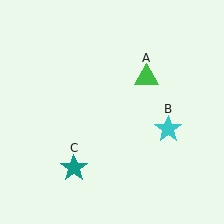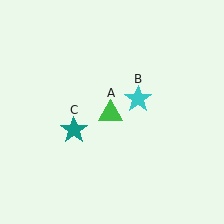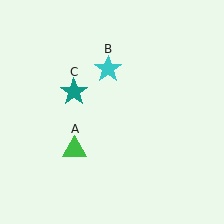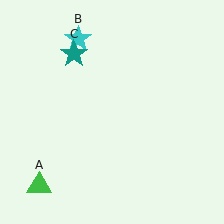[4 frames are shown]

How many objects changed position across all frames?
3 objects changed position: green triangle (object A), cyan star (object B), teal star (object C).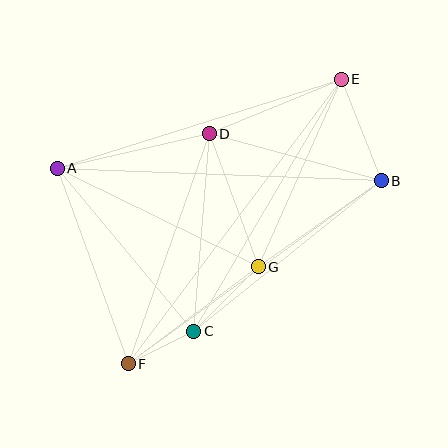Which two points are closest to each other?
Points C and F are closest to each other.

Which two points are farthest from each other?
Points E and F are farthest from each other.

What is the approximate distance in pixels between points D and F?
The distance between D and F is approximately 244 pixels.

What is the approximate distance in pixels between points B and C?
The distance between B and C is approximately 240 pixels.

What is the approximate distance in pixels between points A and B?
The distance between A and B is approximately 324 pixels.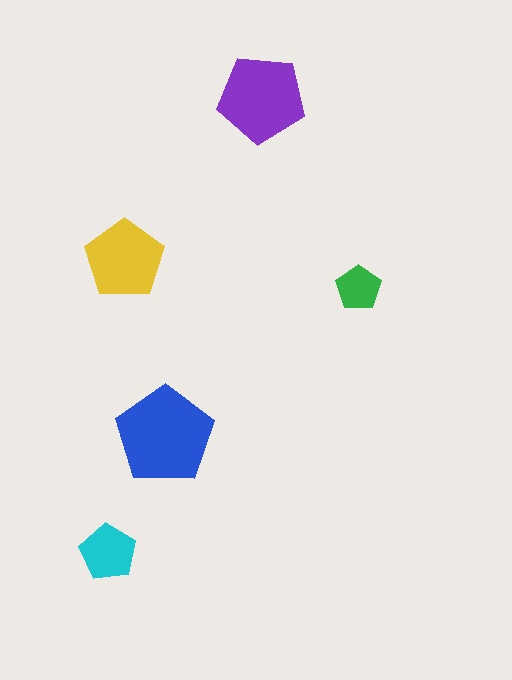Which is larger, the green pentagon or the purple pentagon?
The purple one.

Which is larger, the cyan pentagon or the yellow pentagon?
The yellow one.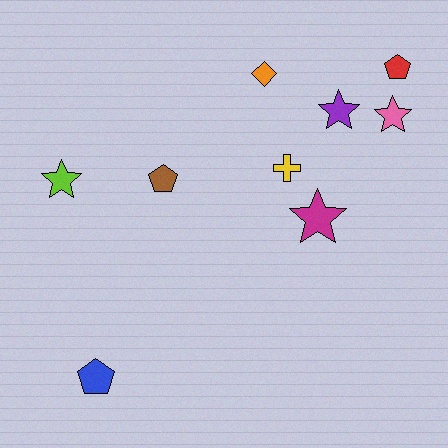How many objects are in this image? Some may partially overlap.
There are 9 objects.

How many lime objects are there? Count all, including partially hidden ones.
There is 1 lime object.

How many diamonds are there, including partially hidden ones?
There is 1 diamond.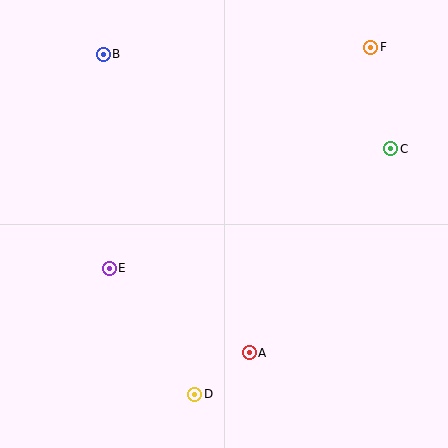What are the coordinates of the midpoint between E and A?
The midpoint between E and A is at (179, 311).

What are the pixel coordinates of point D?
Point D is at (195, 394).